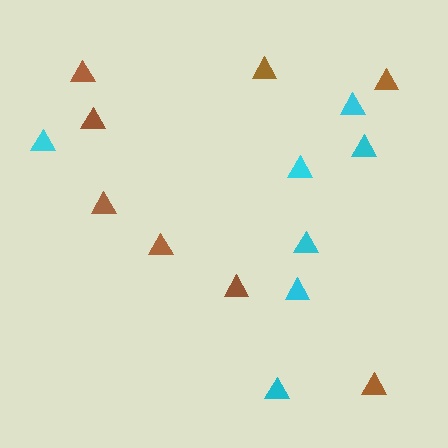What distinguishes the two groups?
There are 2 groups: one group of brown triangles (8) and one group of cyan triangles (7).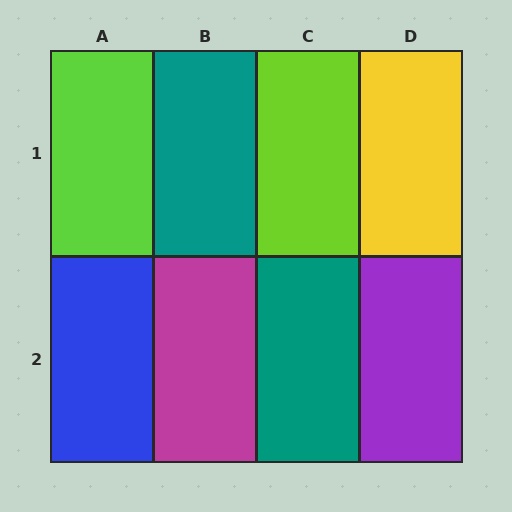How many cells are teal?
2 cells are teal.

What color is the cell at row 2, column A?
Blue.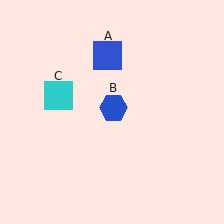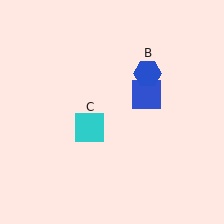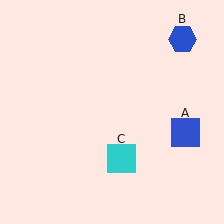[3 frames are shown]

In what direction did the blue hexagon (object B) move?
The blue hexagon (object B) moved up and to the right.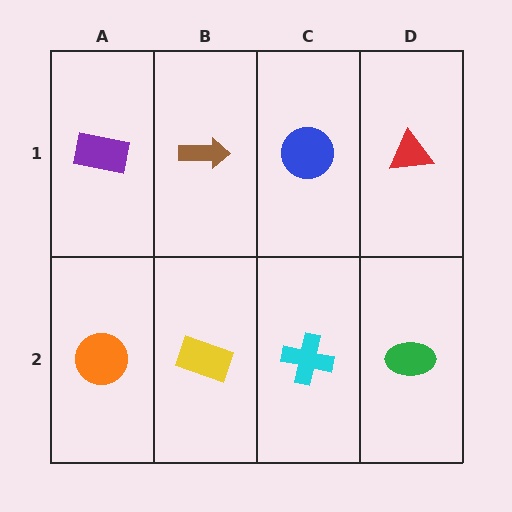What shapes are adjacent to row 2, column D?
A red triangle (row 1, column D), a cyan cross (row 2, column C).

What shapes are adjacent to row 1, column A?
An orange circle (row 2, column A), a brown arrow (row 1, column B).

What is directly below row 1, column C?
A cyan cross.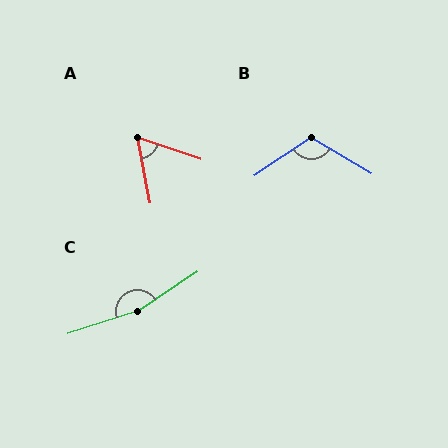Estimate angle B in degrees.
Approximately 115 degrees.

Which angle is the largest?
C, at approximately 164 degrees.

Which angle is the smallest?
A, at approximately 61 degrees.